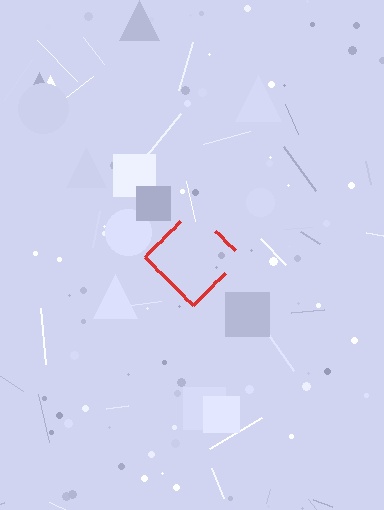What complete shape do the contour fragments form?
The contour fragments form a diamond.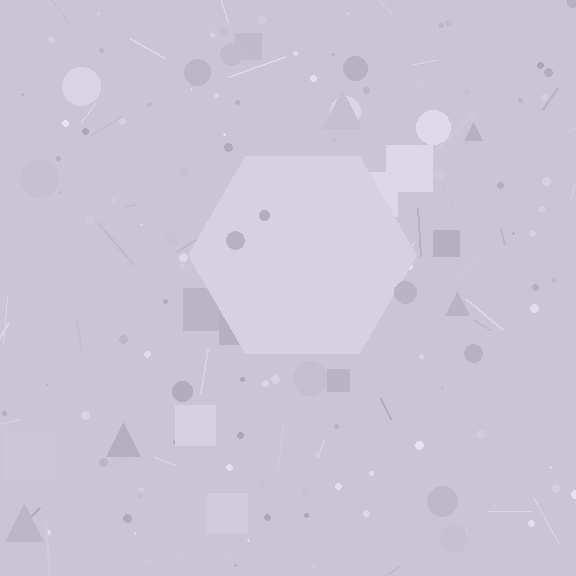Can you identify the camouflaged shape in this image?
The camouflaged shape is a hexagon.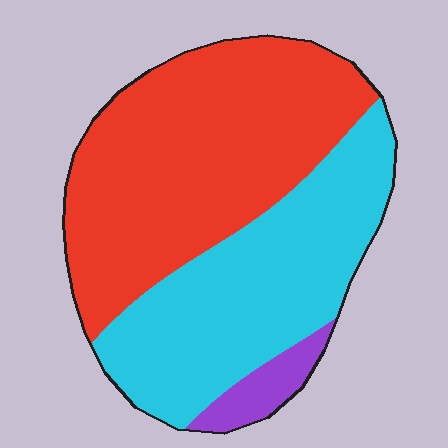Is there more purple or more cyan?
Cyan.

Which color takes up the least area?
Purple, at roughly 5%.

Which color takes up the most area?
Red, at roughly 55%.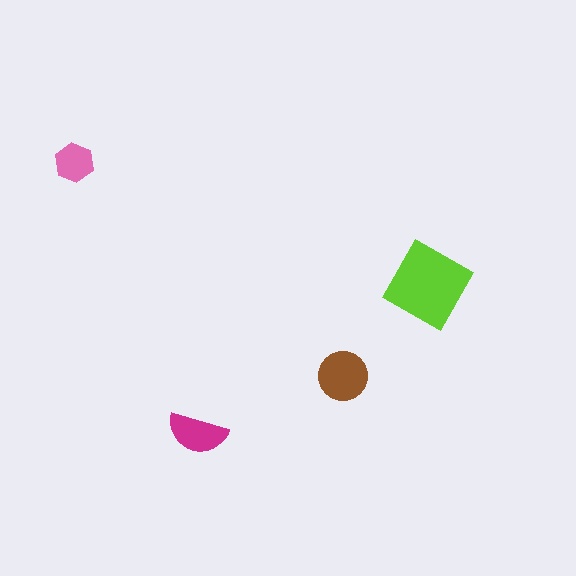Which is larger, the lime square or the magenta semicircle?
The lime square.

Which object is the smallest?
The pink hexagon.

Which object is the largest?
The lime square.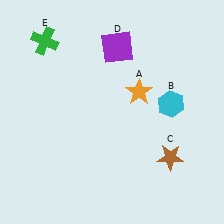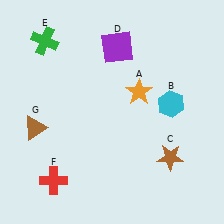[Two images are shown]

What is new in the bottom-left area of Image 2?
A brown triangle (G) was added in the bottom-left area of Image 2.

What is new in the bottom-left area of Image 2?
A red cross (F) was added in the bottom-left area of Image 2.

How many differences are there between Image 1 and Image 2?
There are 2 differences between the two images.